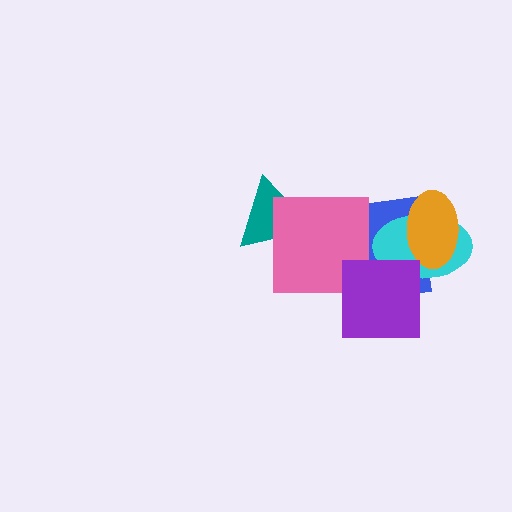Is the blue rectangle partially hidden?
Yes, it is partially covered by another shape.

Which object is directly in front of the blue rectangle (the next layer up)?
The cyan ellipse is directly in front of the blue rectangle.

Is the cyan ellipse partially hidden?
Yes, it is partially covered by another shape.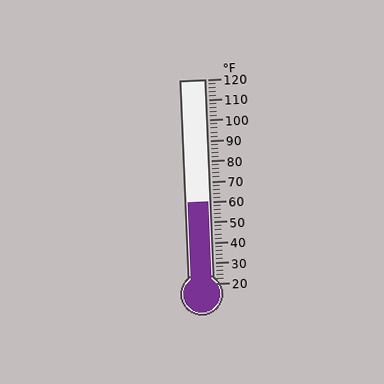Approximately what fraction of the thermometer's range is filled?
The thermometer is filled to approximately 40% of its range.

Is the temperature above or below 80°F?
The temperature is below 80°F.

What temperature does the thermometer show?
The thermometer shows approximately 60°F.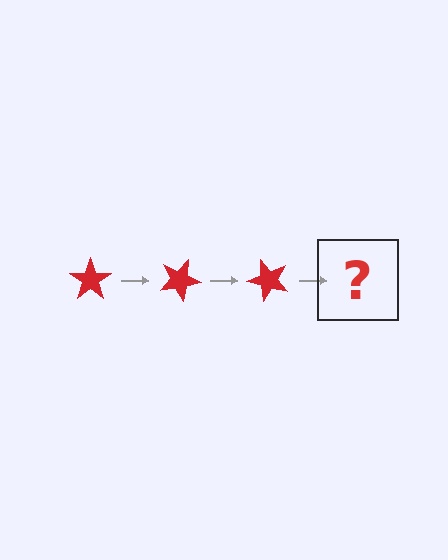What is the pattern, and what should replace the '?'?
The pattern is that the star rotates 25 degrees each step. The '?' should be a red star rotated 75 degrees.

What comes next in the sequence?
The next element should be a red star rotated 75 degrees.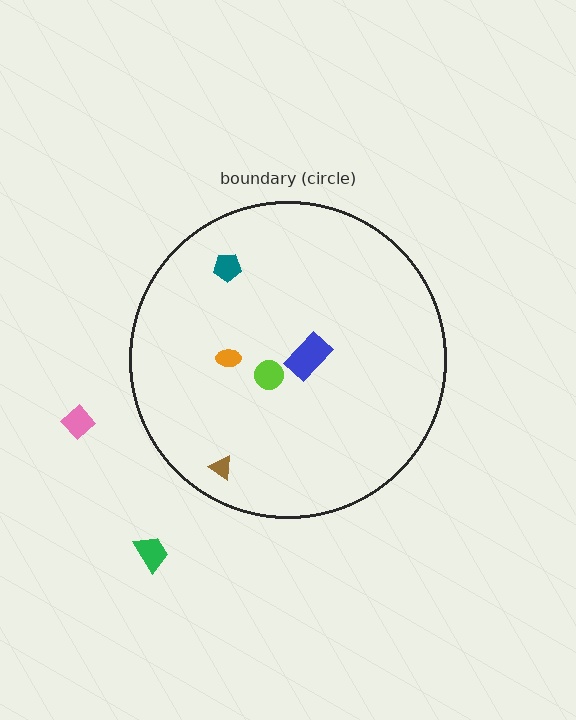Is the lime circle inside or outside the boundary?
Inside.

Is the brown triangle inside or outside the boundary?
Inside.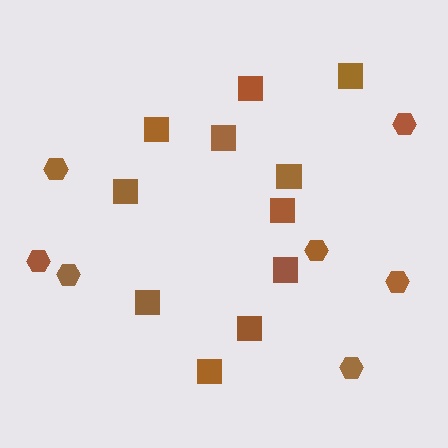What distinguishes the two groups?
There are 2 groups: one group of squares (11) and one group of hexagons (7).